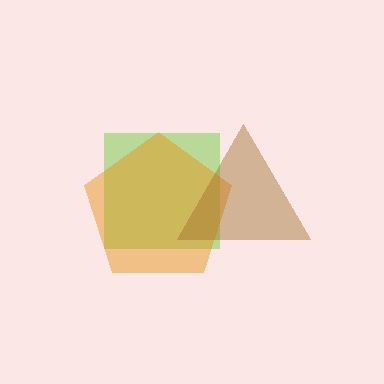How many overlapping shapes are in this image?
There are 3 overlapping shapes in the image.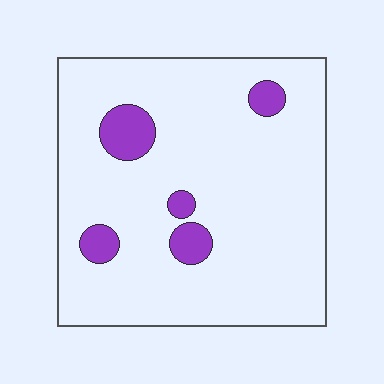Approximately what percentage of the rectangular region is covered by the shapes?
Approximately 10%.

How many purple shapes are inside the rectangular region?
5.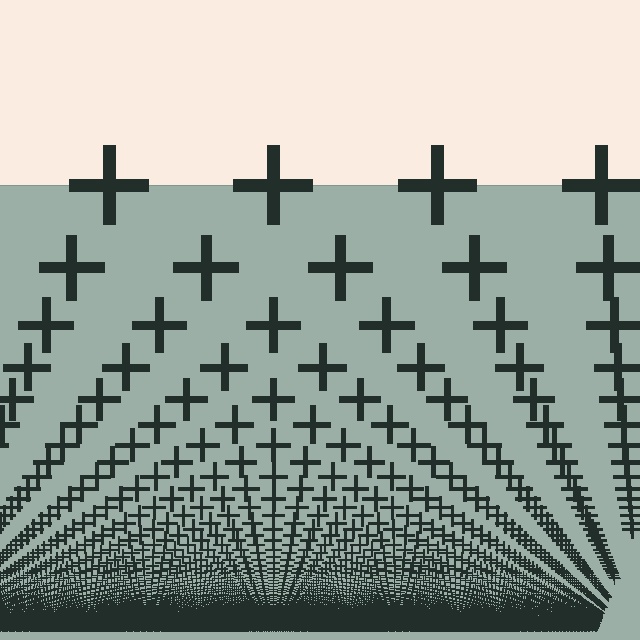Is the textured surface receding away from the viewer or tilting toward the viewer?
The surface appears to tilt toward the viewer. Texture elements get larger and sparser toward the top.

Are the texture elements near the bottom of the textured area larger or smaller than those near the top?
Smaller. The gradient is inverted — elements near the bottom are smaller and denser.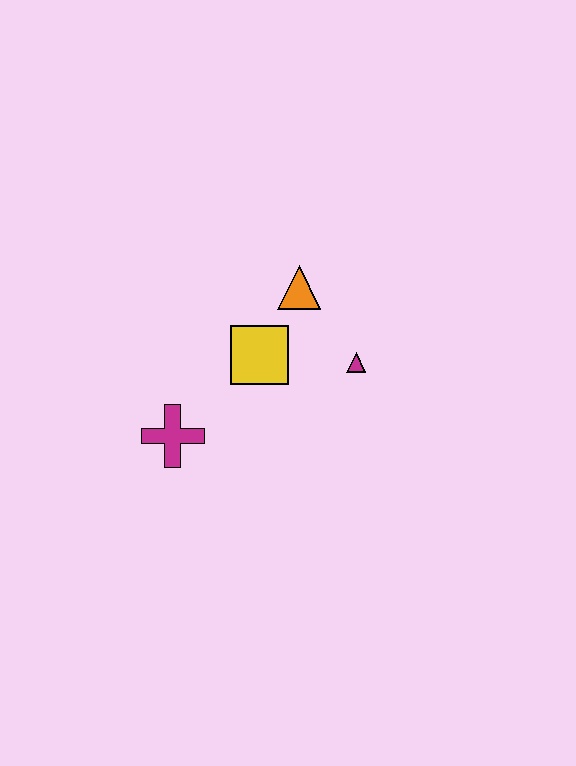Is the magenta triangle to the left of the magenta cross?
No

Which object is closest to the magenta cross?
The yellow square is closest to the magenta cross.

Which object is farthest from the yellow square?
The magenta cross is farthest from the yellow square.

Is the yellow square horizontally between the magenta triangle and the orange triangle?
No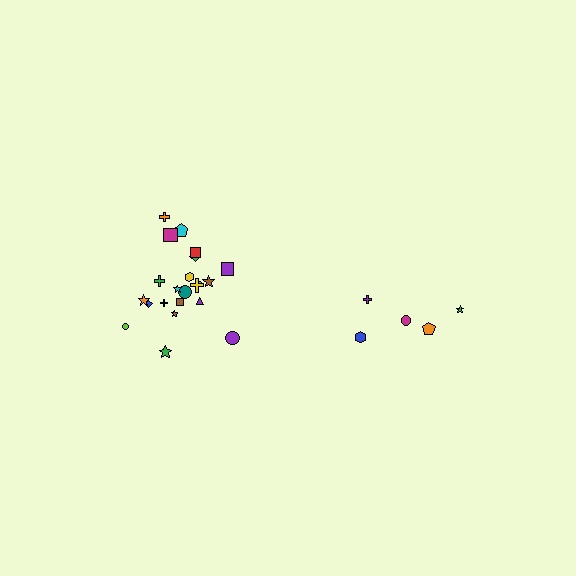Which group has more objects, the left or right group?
The left group.